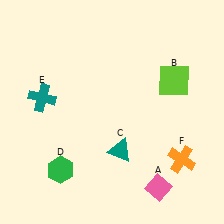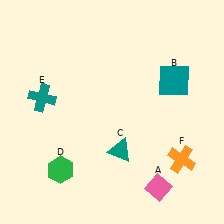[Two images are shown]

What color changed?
The square (B) changed from lime in Image 1 to teal in Image 2.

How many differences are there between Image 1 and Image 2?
There is 1 difference between the two images.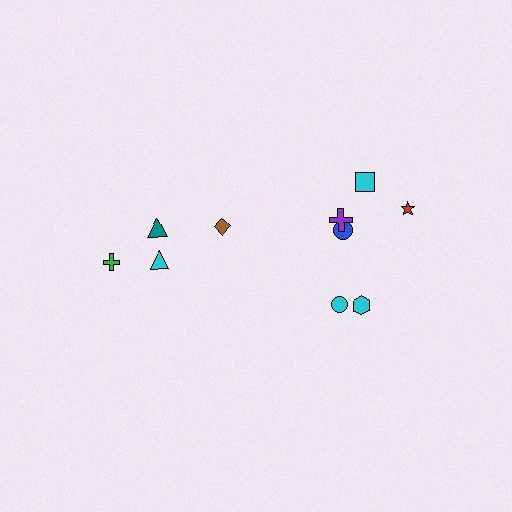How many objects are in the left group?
There are 4 objects.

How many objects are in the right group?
There are 6 objects.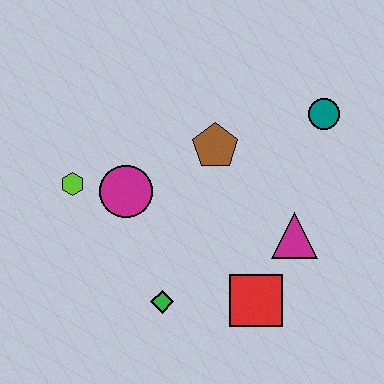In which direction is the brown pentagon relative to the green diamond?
The brown pentagon is above the green diamond.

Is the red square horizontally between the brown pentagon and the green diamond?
No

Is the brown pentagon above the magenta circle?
Yes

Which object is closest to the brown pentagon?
The magenta circle is closest to the brown pentagon.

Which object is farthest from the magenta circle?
The teal circle is farthest from the magenta circle.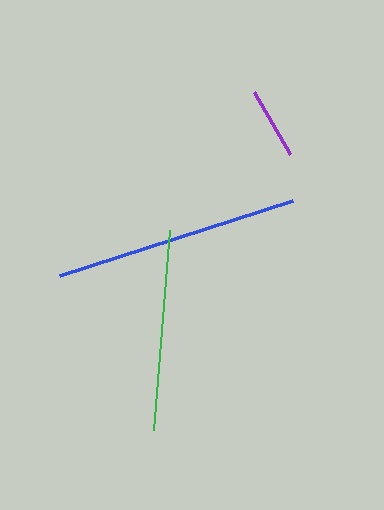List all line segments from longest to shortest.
From longest to shortest: blue, green, purple.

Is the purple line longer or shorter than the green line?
The green line is longer than the purple line.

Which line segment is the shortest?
The purple line is the shortest at approximately 72 pixels.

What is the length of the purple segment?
The purple segment is approximately 72 pixels long.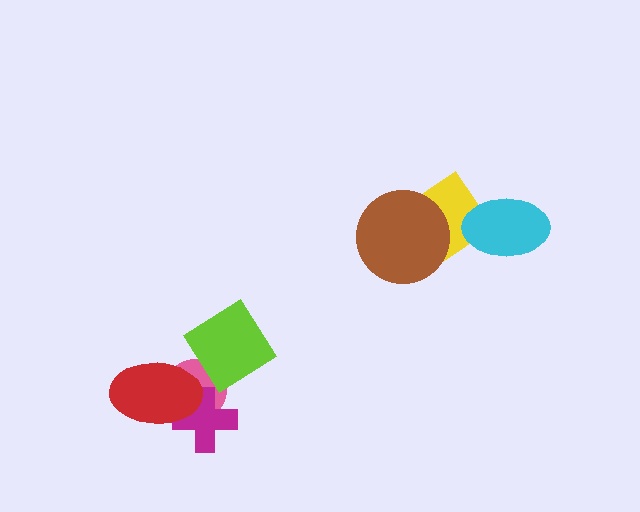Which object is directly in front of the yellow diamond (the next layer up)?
The cyan ellipse is directly in front of the yellow diamond.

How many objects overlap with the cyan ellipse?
1 object overlaps with the cyan ellipse.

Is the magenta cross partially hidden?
Yes, it is partially covered by another shape.